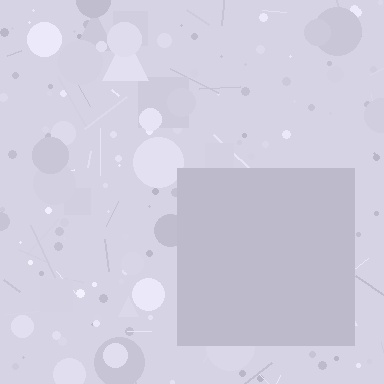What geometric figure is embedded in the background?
A square is embedded in the background.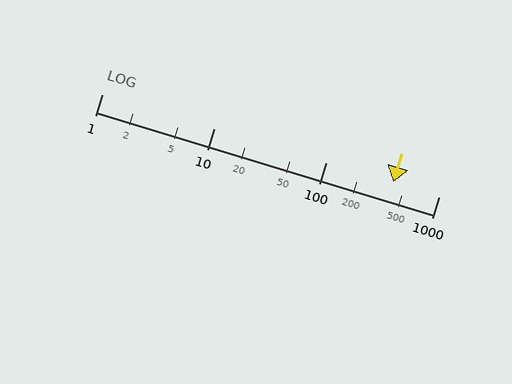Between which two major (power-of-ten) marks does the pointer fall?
The pointer is between 100 and 1000.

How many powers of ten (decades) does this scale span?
The scale spans 3 decades, from 1 to 1000.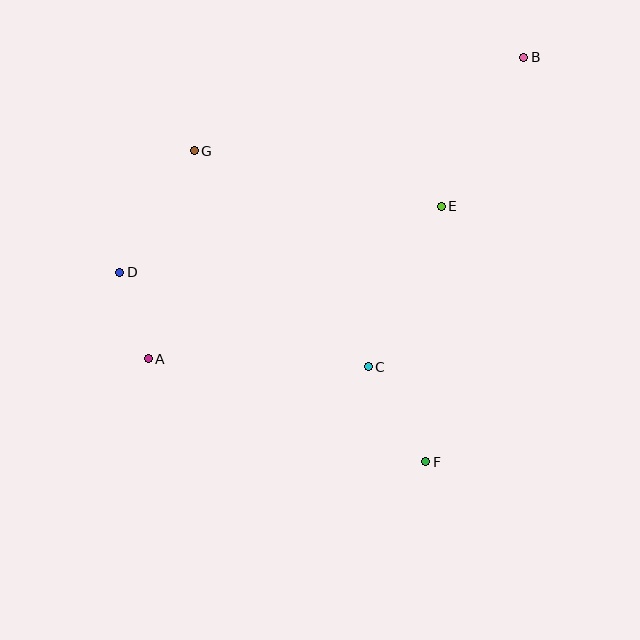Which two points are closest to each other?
Points A and D are closest to each other.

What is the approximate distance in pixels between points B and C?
The distance between B and C is approximately 346 pixels.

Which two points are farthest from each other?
Points A and B are farthest from each other.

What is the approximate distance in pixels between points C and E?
The distance between C and E is approximately 176 pixels.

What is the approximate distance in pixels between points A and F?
The distance between A and F is approximately 296 pixels.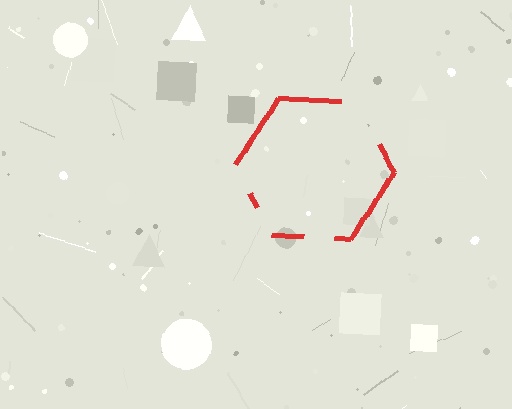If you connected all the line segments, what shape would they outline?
They would outline a hexagon.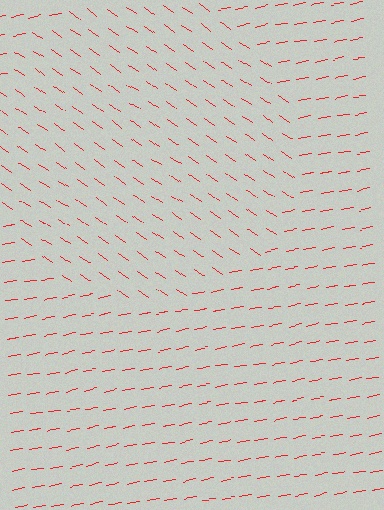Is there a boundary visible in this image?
Yes, there is a texture boundary formed by a change in line orientation.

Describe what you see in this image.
The image is filled with small red line segments. A circle region in the image has lines oriented differently from the surrounding lines, creating a visible texture boundary.